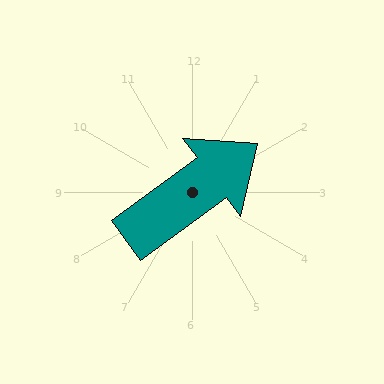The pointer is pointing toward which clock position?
Roughly 2 o'clock.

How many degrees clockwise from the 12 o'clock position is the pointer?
Approximately 54 degrees.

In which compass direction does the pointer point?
Northeast.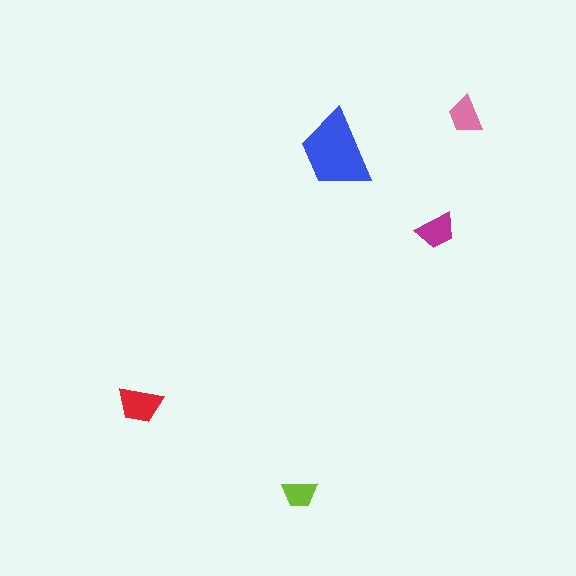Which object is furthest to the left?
The red trapezoid is leftmost.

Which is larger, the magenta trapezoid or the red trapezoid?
The red one.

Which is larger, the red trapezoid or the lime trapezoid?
The red one.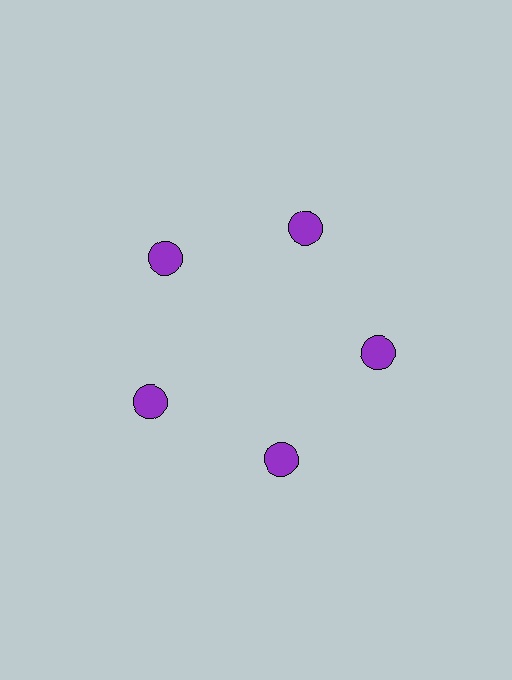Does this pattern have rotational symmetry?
Yes, this pattern has 5-fold rotational symmetry. It looks the same after rotating 72 degrees around the center.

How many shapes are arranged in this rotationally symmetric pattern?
There are 5 shapes, arranged in 5 groups of 1.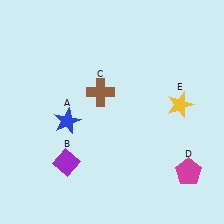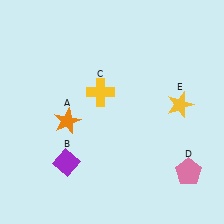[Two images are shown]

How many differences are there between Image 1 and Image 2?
There are 3 differences between the two images.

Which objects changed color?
A changed from blue to orange. C changed from brown to yellow. D changed from magenta to pink.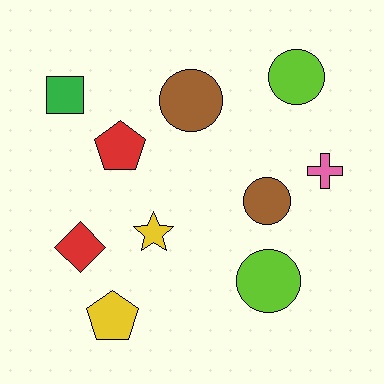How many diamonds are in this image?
There is 1 diamond.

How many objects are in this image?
There are 10 objects.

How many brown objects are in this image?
There are 2 brown objects.